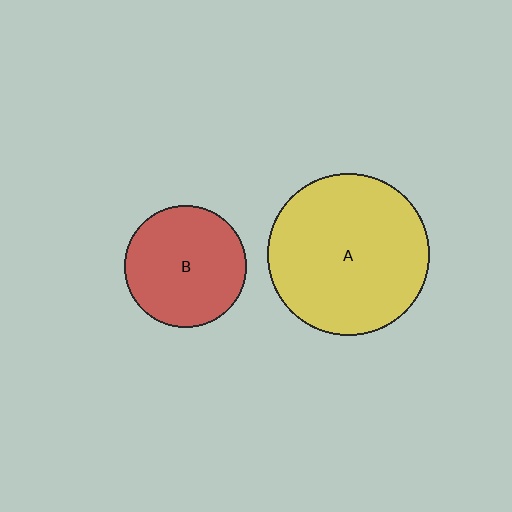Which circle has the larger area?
Circle A (yellow).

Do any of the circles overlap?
No, none of the circles overlap.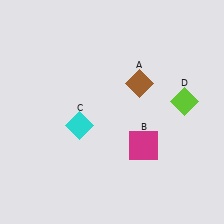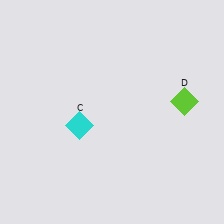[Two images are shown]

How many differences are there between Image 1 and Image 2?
There are 2 differences between the two images.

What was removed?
The brown diamond (A), the magenta square (B) were removed in Image 2.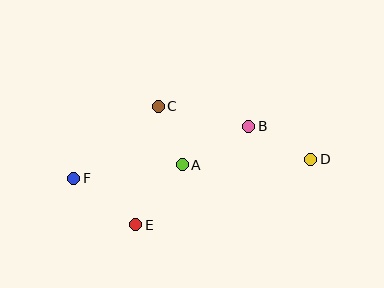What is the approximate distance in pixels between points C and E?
The distance between C and E is approximately 121 pixels.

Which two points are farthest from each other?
Points D and F are farthest from each other.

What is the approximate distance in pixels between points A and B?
The distance between A and B is approximately 77 pixels.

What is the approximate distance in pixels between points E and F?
The distance between E and F is approximately 78 pixels.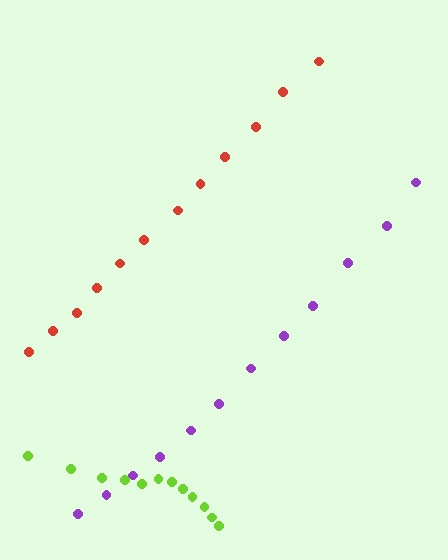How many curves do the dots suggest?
There are 3 distinct paths.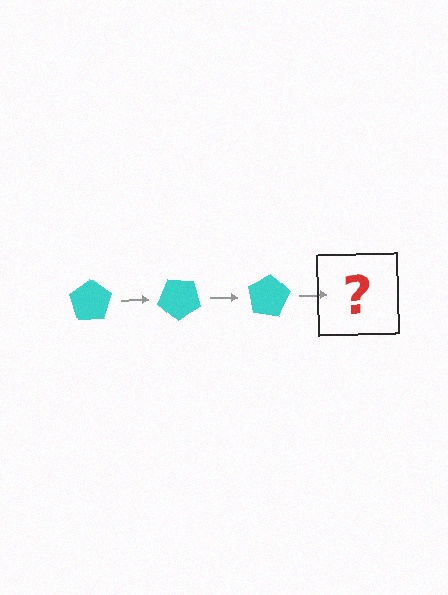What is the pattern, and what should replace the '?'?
The pattern is that the pentagon rotates 40 degrees each step. The '?' should be a cyan pentagon rotated 120 degrees.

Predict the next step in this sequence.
The next step is a cyan pentagon rotated 120 degrees.